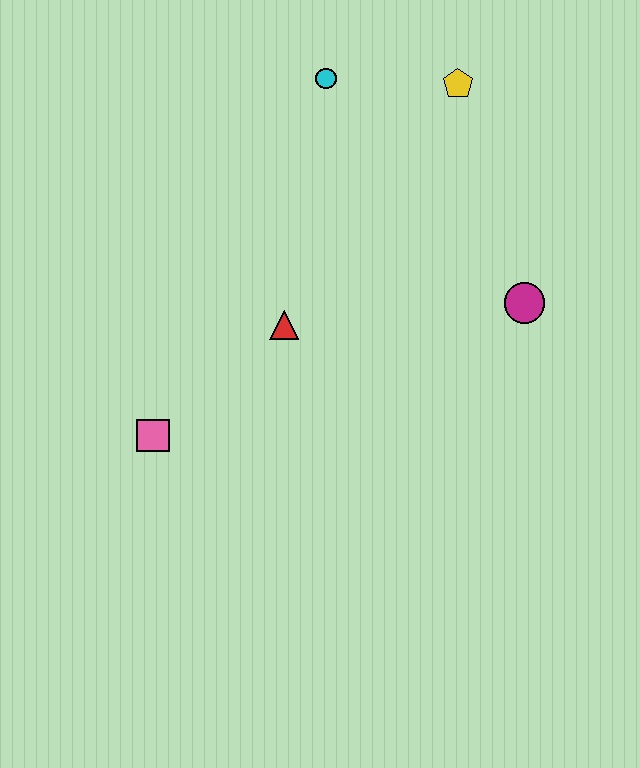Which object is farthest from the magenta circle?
The pink square is farthest from the magenta circle.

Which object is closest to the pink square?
The red triangle is closest to the pink square.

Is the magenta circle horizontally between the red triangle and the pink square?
No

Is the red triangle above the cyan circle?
No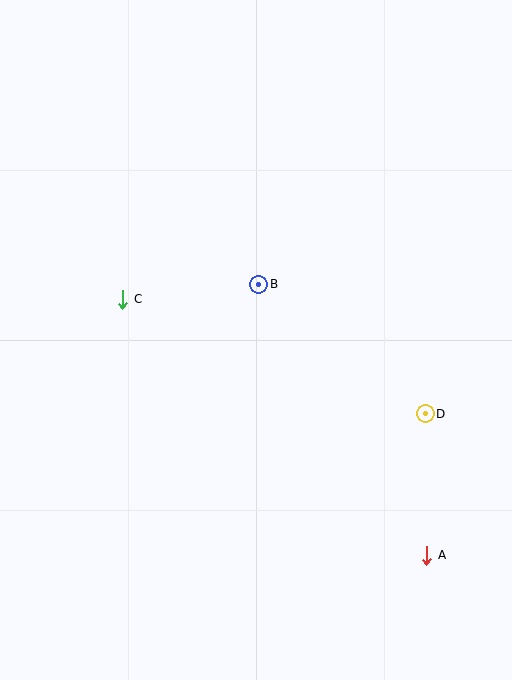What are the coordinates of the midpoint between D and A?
The midpoint between D and A is at (426, 485).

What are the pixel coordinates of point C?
Point C is at (123, 299).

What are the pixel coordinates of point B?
Point B is at (259, 284).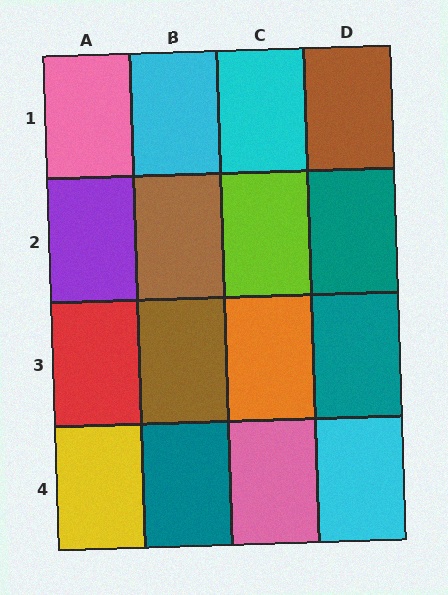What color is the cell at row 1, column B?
Cyan.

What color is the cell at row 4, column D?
Cyan.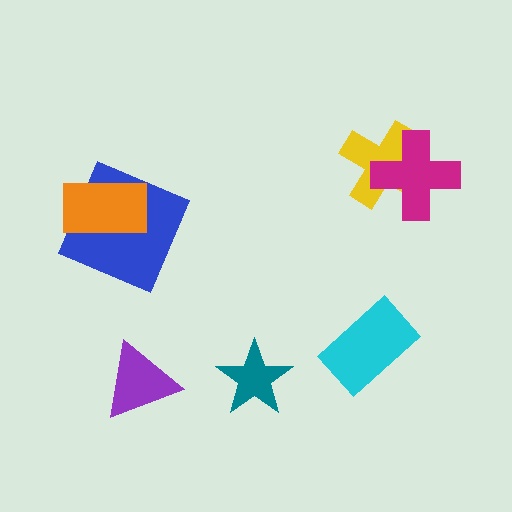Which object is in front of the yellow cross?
The magenta cross is in front of the yellow cross.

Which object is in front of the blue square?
The orange rectangle is in front of the blue square.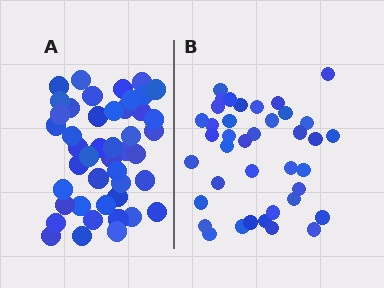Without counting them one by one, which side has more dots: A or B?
Region A (the left region) has more dots.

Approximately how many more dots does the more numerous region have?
Region A has about 6 more dots than region B.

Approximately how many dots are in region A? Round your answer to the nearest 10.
About 40 dots. (The exact count is 45, which rounds to 40.)